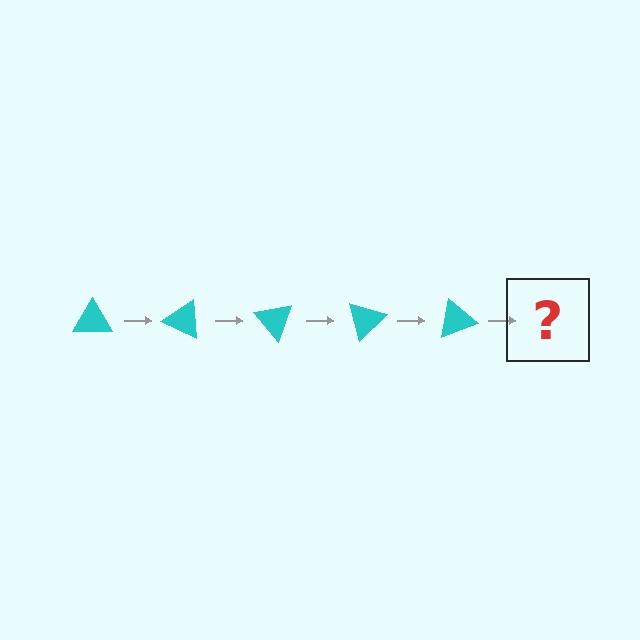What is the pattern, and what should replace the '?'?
The pattern is that the triangle rotates 25 degrees each step. The '?' should be a cyan triangle rotated 125 degrees.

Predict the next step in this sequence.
The next step is a cyan triangle rotated 125 degrees.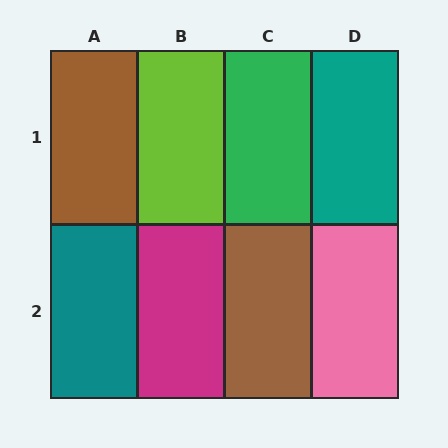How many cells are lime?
1 cell is lime.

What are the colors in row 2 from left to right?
Teal, magenta, brown, pink.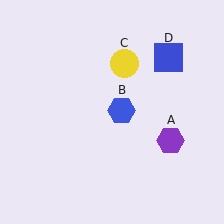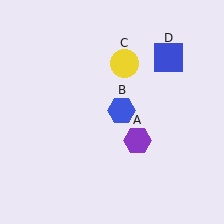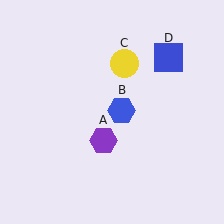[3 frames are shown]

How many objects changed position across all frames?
1 object changed position: purple hexagon (object A).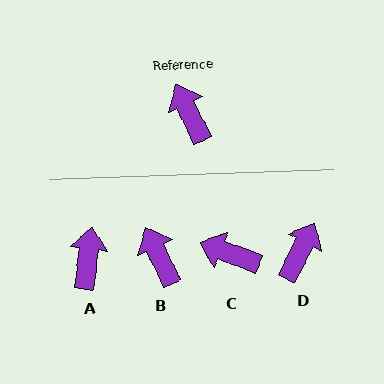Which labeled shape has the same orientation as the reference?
B.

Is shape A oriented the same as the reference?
No, it is off by about 32 degrees.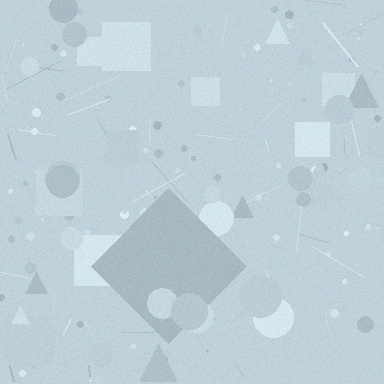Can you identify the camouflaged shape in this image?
The camouflaged shape is a diamond.